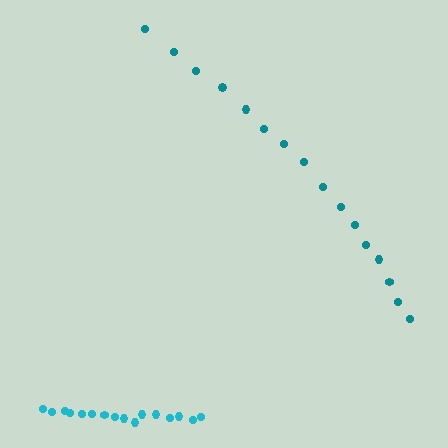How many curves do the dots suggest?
There are 2 distinct paths.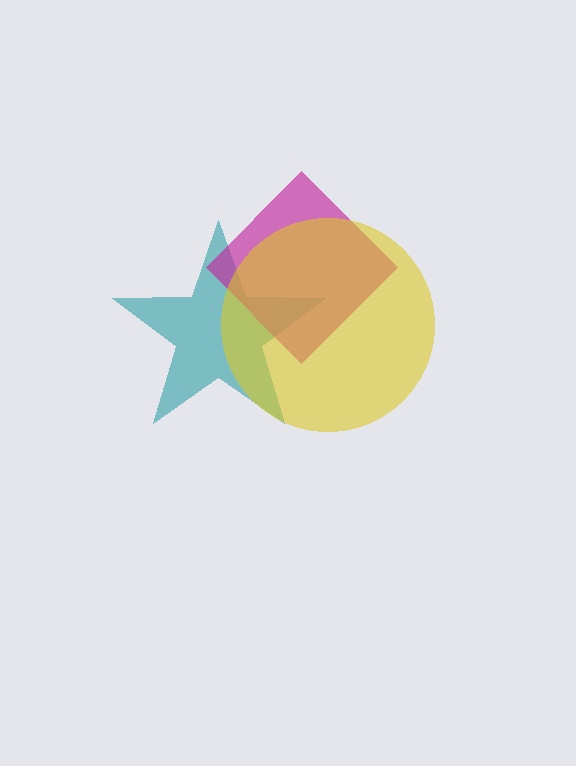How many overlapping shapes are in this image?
There are 3 overlapping shapes in the image.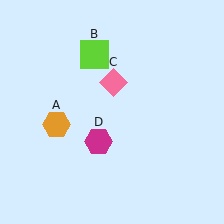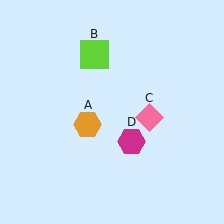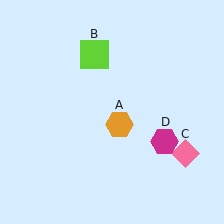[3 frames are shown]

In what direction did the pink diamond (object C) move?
The pink diamond (object C) moved down and to the right.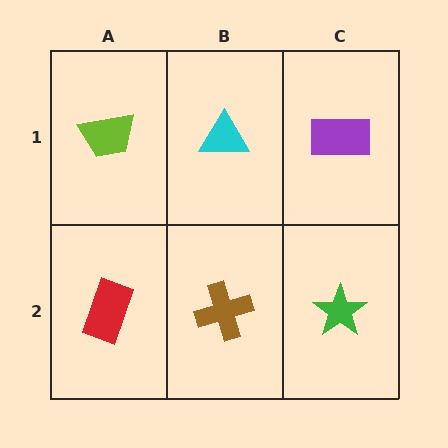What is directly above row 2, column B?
A cyan triangle.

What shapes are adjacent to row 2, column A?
A lime trapezoid (row 1, column A), a brown cross (row 2, column B).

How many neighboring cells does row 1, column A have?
2.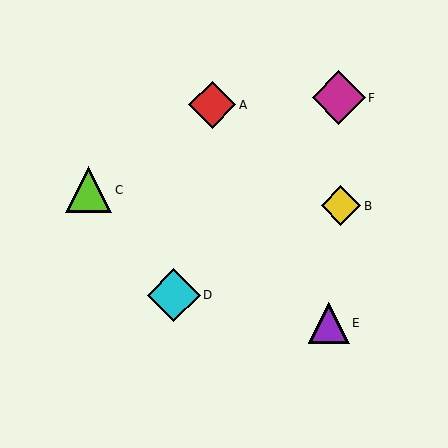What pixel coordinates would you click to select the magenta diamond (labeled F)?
Click at (339, 98) to select the magenta diamond F.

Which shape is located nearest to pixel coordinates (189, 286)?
The cyan diamond (labeled D) at (174, 295) is nearest to that location.